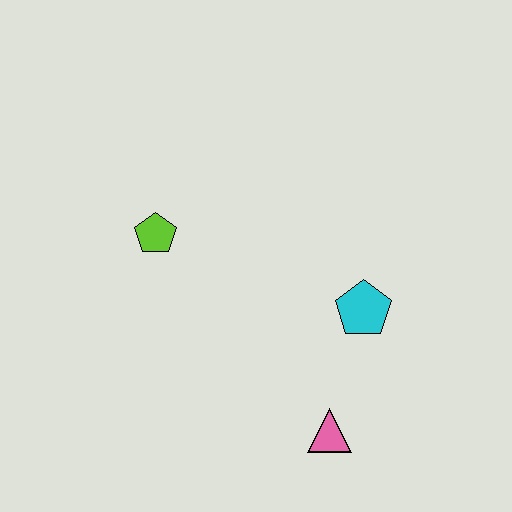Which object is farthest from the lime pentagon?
The pink triangle is farthest from the lime pentagon.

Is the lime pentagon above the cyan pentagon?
Yes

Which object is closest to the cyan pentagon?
The pink triangle is closest to the cyan pentagon.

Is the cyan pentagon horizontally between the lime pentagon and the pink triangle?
No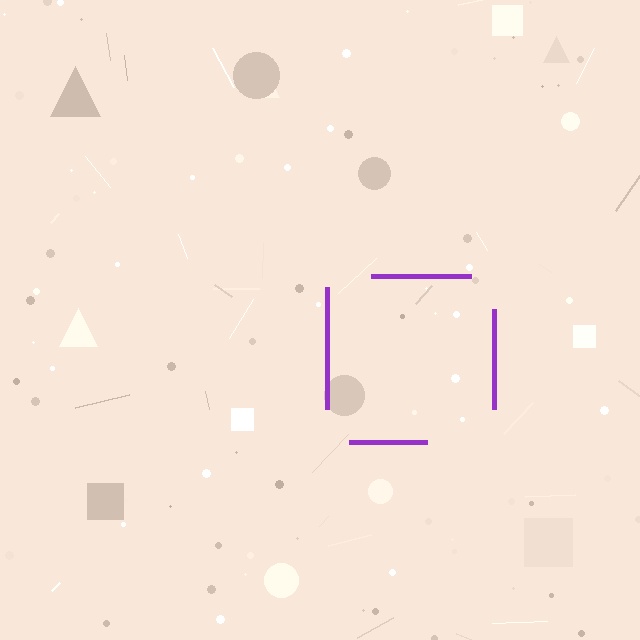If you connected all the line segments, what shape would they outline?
They would outline a square.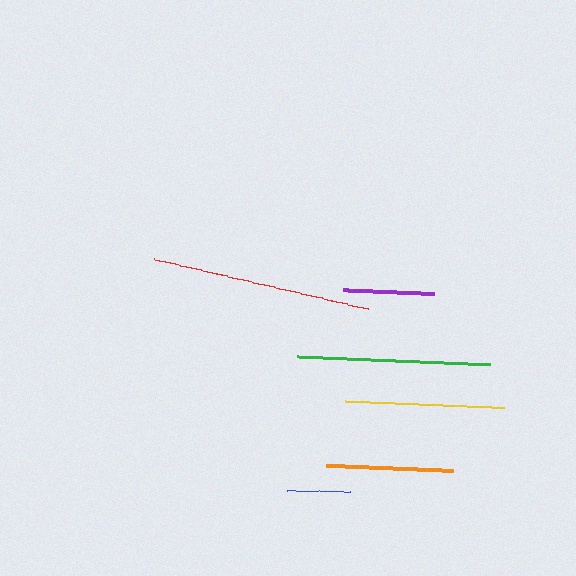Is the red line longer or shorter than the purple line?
The red line is longer than the purple line.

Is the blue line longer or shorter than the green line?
The green line is longer than the blue line.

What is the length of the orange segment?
The orange segment is approximately 127 pixels long.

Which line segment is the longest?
The red line is the longest at approximately 220 pixels.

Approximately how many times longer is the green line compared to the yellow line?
The green line is approximately 1.2 times the length of the yellow line.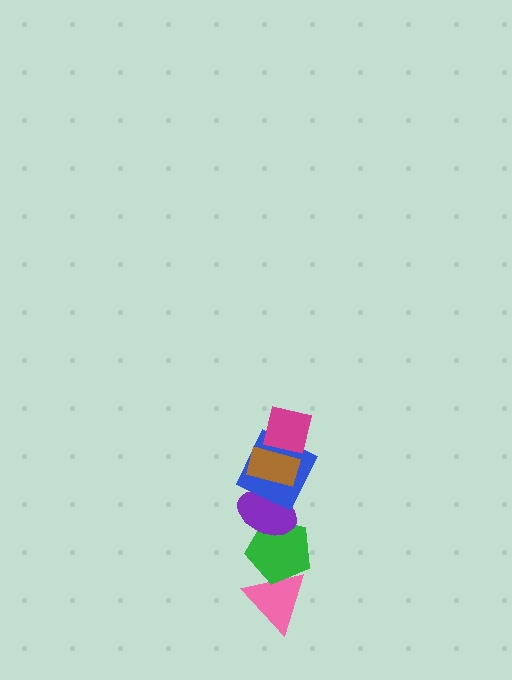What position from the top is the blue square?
The blue square is 3rd from the top.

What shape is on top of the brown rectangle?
The magenta square is on top of the brown rectangle.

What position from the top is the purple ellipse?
The purple ellipse is 4th from the top.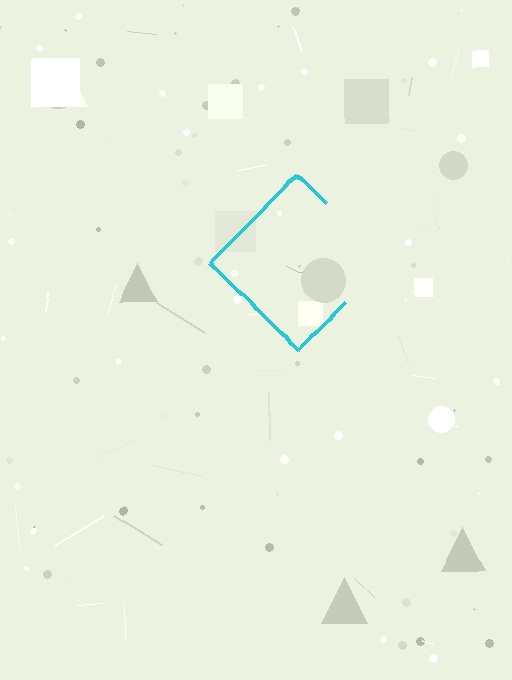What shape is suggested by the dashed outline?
The dashed outline suggests a diamond.